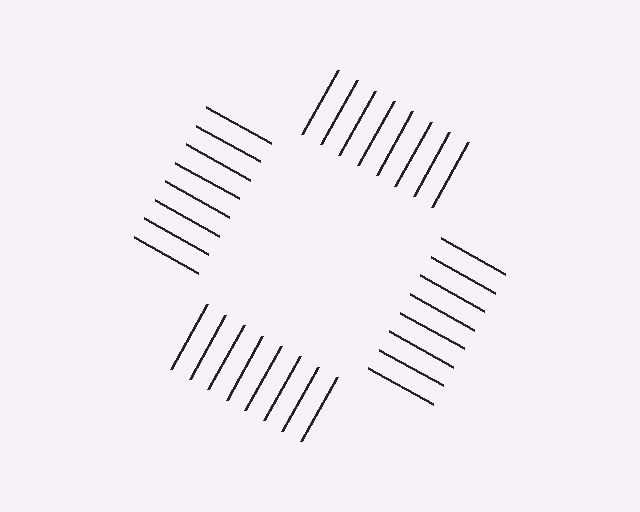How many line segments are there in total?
32 — 8 along each of the 4 edges.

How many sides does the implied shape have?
4 sides — the line-ends trace a square.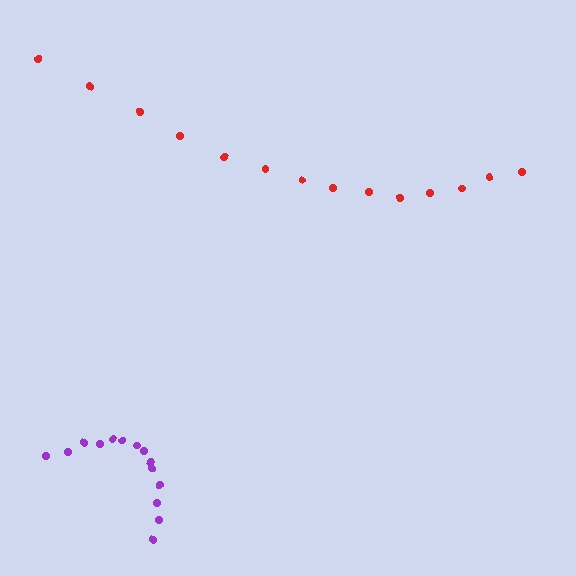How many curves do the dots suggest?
There are 2 distinct paths.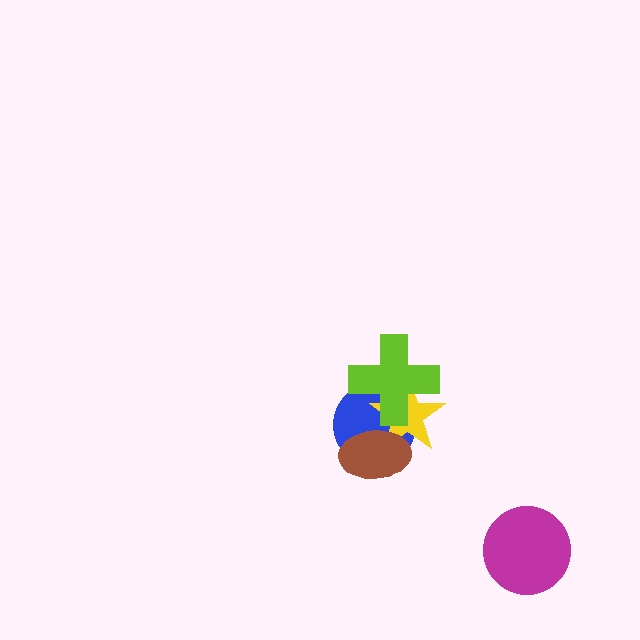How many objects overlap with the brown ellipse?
2 objects overlap with the brown ellipse.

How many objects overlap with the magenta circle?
0 objects overlap with the magenta circle.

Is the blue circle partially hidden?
Yes, it is partially covered by another shape.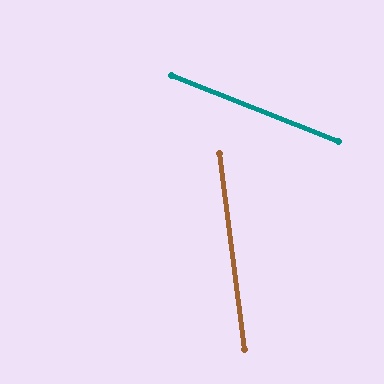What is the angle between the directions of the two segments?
Approximately 61 degrees.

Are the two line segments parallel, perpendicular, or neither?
Neither parallel nor perpendicular — they differ by about 61°.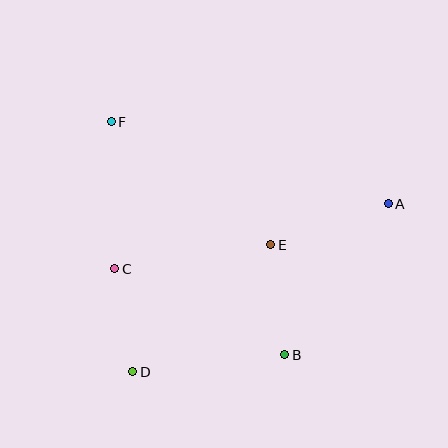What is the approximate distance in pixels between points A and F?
The distance between A and F is approximately 289 pixels.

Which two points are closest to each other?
Points C and D are closest to each other.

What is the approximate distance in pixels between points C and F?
The distance between C and F is approximately 147 pixels.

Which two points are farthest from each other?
Points A and D are farthest from each other.